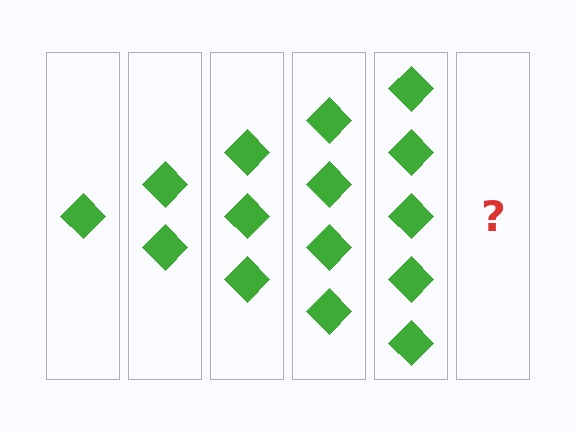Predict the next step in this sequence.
The next step is 6 diamonds.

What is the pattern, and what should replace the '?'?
The pattern is that each step adds one more diamond. The '?' should be 6 diamonds.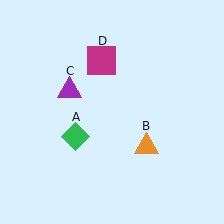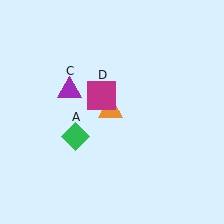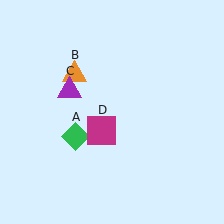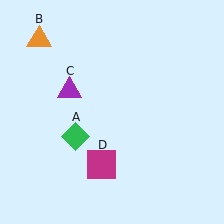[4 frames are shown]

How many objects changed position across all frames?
2 objects changed position: orange triangle (object B), magenta square (object D).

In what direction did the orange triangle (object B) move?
The orange triangle (object B) moved up and to the left.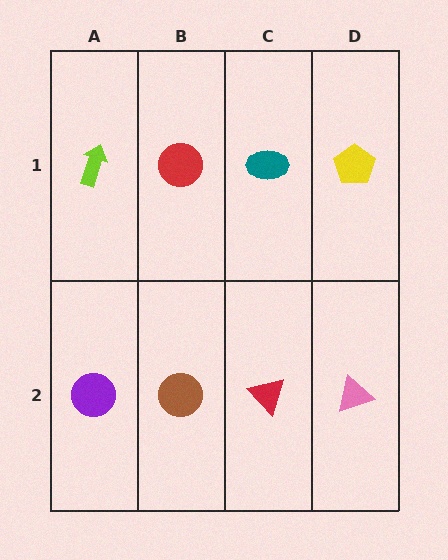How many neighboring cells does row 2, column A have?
2.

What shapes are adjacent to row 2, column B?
A red circle (row 1, column B), a purple circle (row 2, column A), a red triangle (row 2, column C).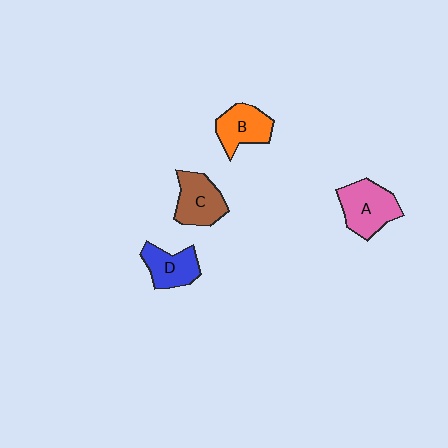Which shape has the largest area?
Shape A (pink).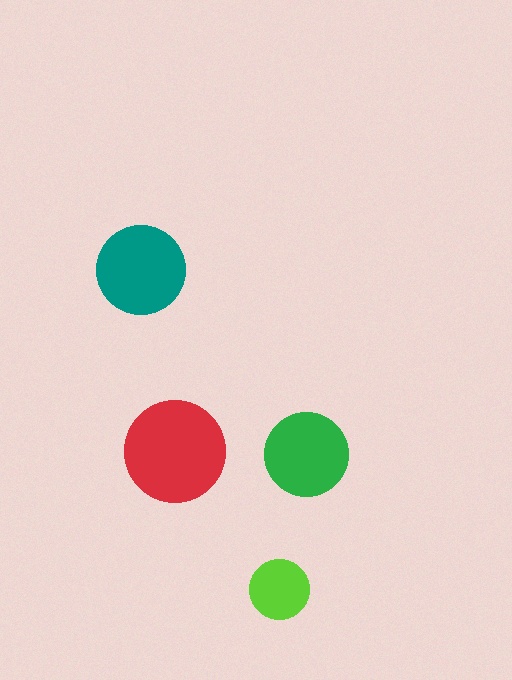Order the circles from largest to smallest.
the red one, the teal one, the green one, the lime one.